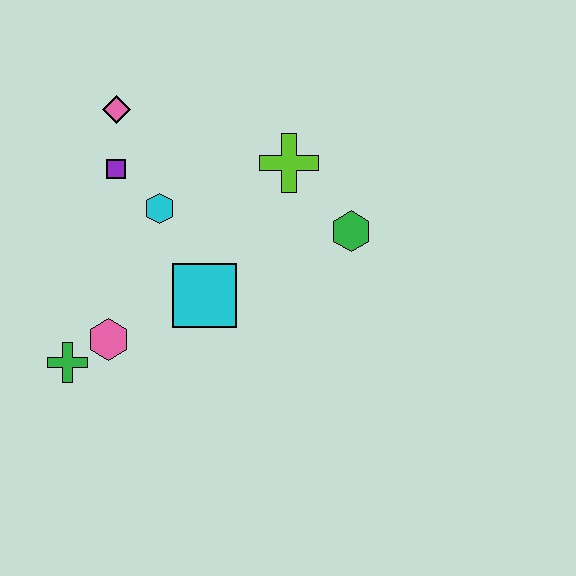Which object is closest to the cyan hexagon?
The purple square is closest to the cyan hexagon.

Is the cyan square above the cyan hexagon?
No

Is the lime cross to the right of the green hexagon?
No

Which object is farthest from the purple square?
The green hexagon is farthest from the purple square.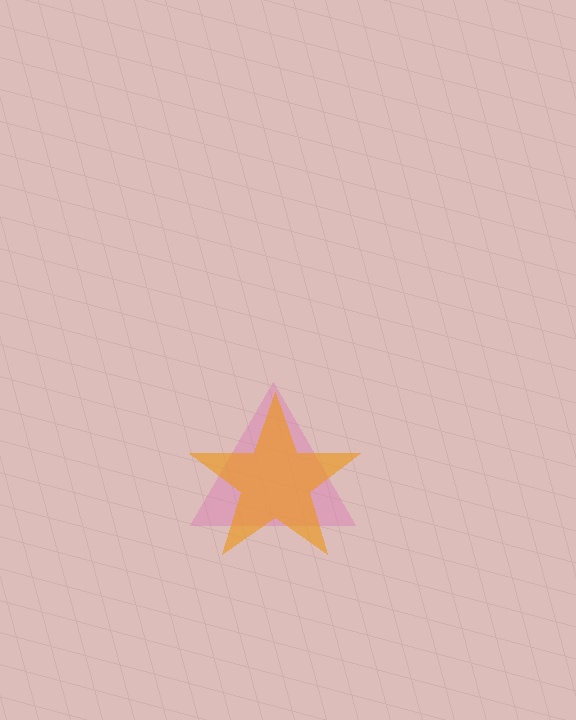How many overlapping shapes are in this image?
There are 2 overlapping shapes in the image.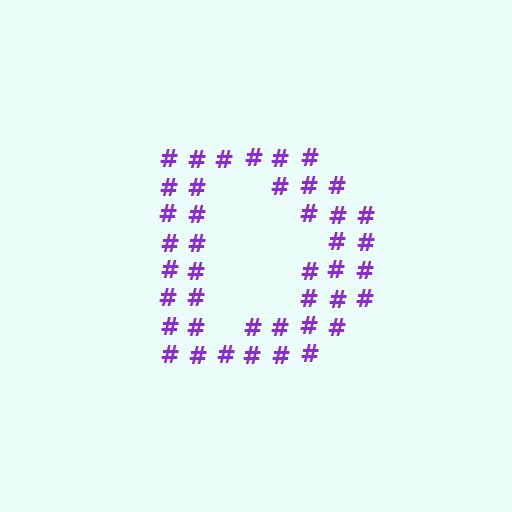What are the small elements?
The small elements are hash symbols.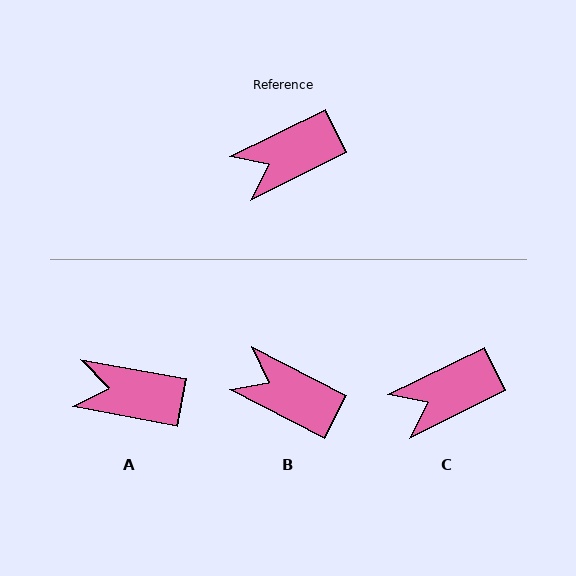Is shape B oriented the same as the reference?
No, it is off by about 54 degrees.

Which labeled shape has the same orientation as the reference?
C.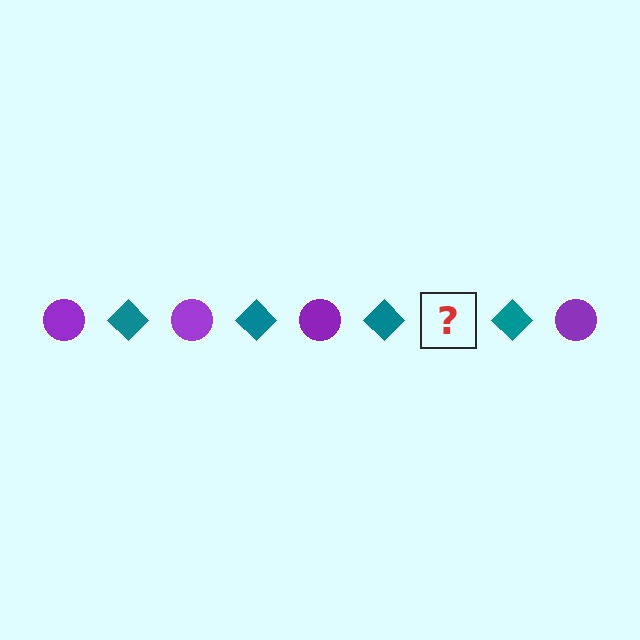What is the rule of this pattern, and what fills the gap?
The rule is that the pattern alternates between purple circle and teal diamond. The gap should be filled with a purple circle.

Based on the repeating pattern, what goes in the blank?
The blank should be a purple circle.